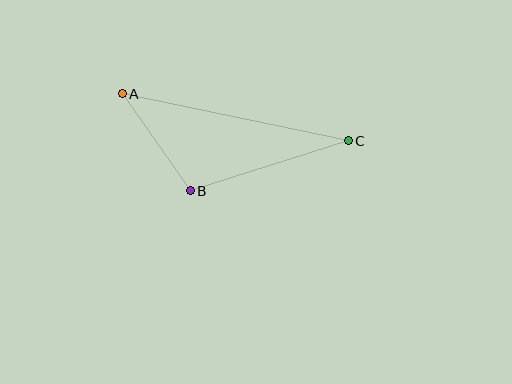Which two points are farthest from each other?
Points A and C are farthest from each other.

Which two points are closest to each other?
Points A and B are closest to each other.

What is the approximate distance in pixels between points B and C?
The distance between B and C is approximately 166 pixels.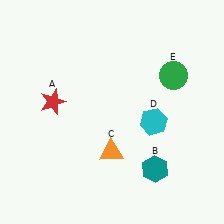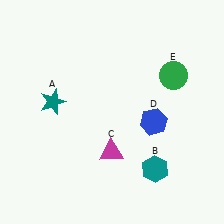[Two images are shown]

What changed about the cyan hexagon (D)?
In Image 1, D is cyan. In Image 2, it changed to blue.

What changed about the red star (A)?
In Image 1, A is red. In Image 2, it changed to teal.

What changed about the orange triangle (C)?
In Image 1, C is orange. In Image 2, it changed to magenta.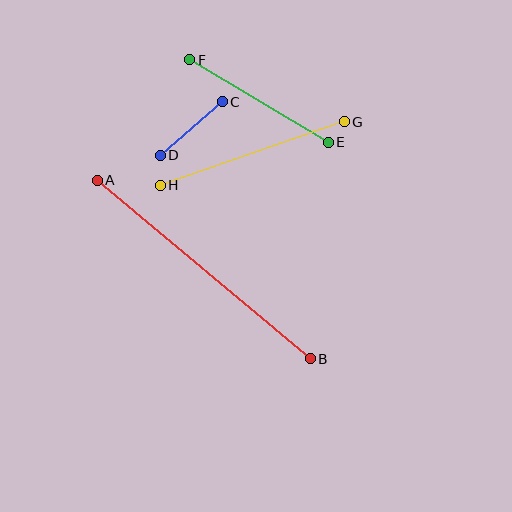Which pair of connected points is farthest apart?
Points A and B are farthest apart.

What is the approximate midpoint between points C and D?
The midpoint is at approximately (191, 129) pixels.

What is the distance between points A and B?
The distance is approximately 278 pixels.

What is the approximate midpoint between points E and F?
The midpoint is at approximately (259, 101) pixels.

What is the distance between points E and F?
The distance is approximately 161 pixels.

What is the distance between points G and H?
The distance is approximately 195 pixels.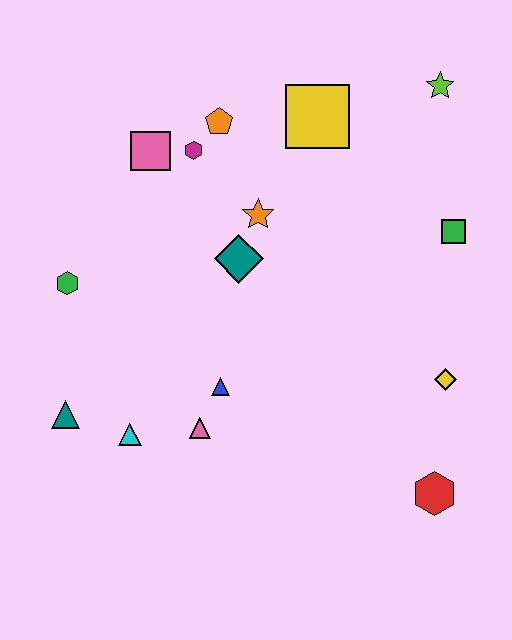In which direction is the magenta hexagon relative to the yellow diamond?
The magenta hexagon is to the left of the yellow diamond.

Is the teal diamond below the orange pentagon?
Yes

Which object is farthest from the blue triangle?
The lime star is farthest from the blue triangle.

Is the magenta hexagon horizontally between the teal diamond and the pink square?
Yes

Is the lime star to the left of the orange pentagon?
No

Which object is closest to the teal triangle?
The cyan triangle is closest to the teal triangle.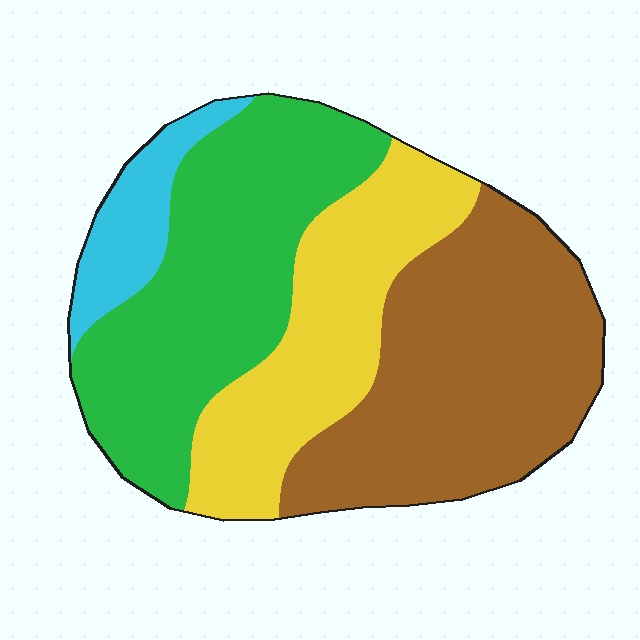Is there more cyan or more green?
Green.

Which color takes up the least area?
Cyan, at roughly 10%.